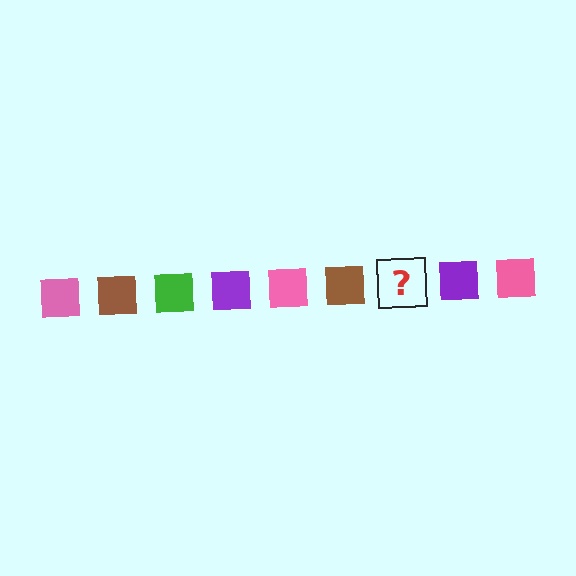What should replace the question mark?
The question mark should be replaced with a green square.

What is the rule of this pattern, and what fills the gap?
The rule is that the pattern cycles through pink, brown, green, purple squares. The gap should be filled with a green square.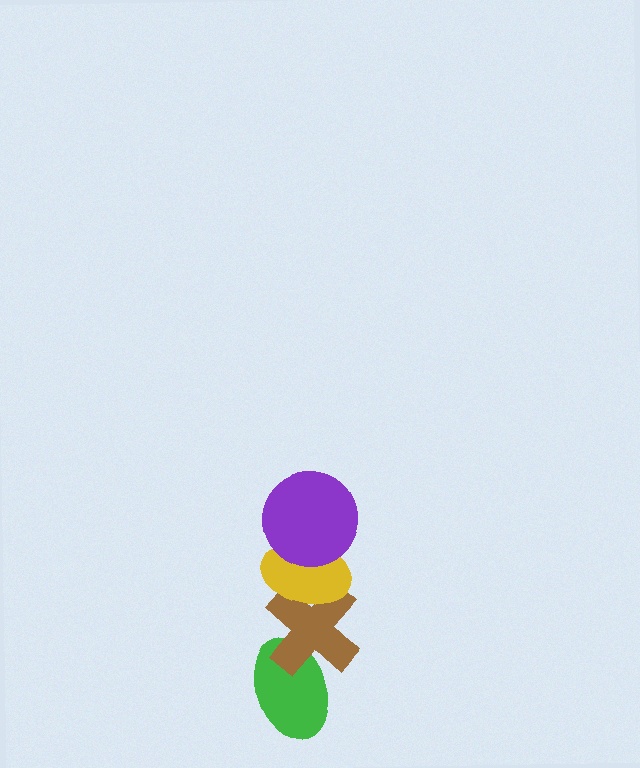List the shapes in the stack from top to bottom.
From top to bottom: the purple circle, the yellow ellipse, the brown cross, the green ellipse.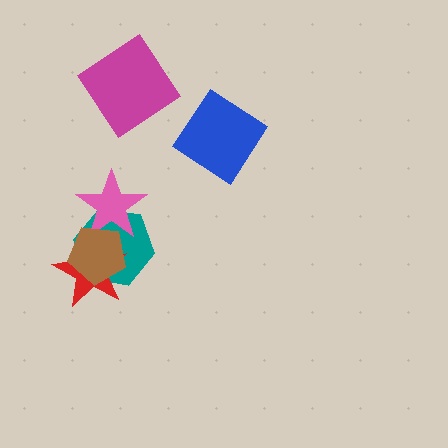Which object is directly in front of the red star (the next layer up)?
The pink star is directly in front of the red star.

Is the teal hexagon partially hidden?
Yes, it is partially covered by another shape.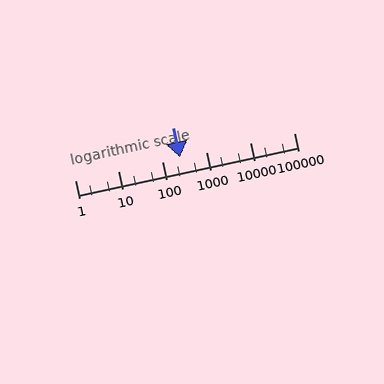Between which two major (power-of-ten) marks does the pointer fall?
The pointer is between 100 and 1000.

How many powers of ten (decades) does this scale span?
The scale spans 5 decades, from 1 to 100000.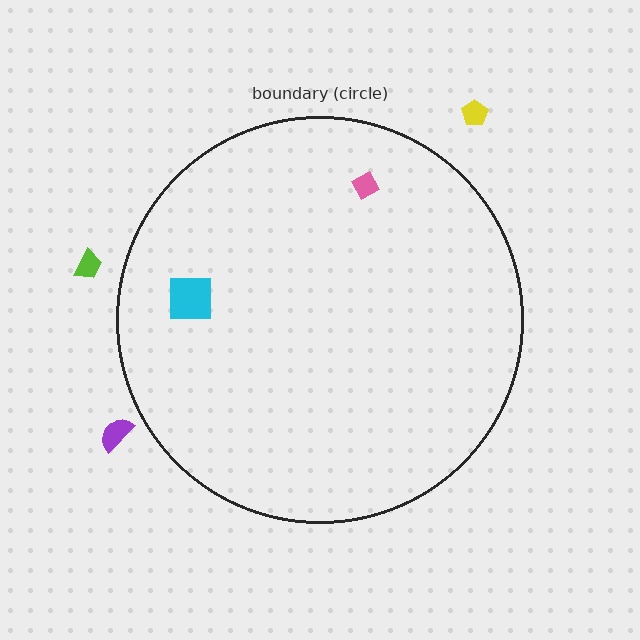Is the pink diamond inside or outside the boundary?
Inside.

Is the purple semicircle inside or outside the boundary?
Outside.